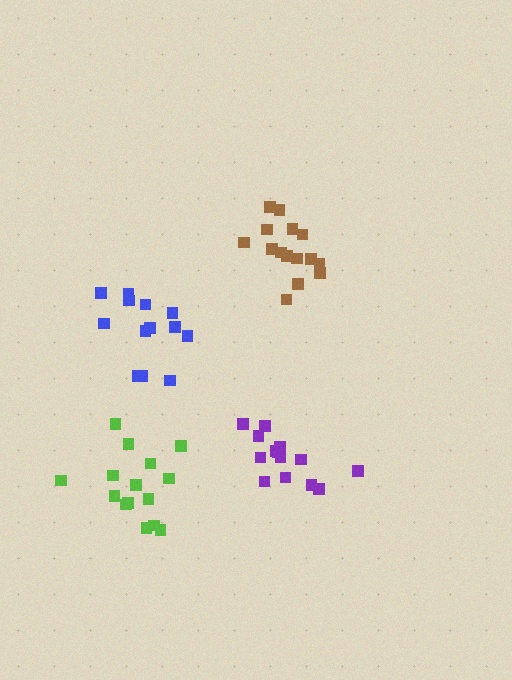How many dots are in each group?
Group 1: 15 dots, Group 2: 13 dots, Group 3: 14 dots, Group 4: 15 dots (57 total).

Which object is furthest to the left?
The blue cluster is leftmost.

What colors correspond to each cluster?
The clusters are colored: lime, blue, purple, brown.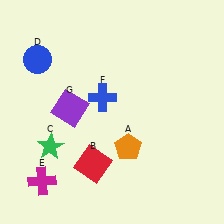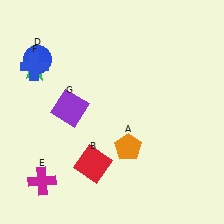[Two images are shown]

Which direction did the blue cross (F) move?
The blue cross (F) moved left.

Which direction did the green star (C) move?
The green star (C) moved up.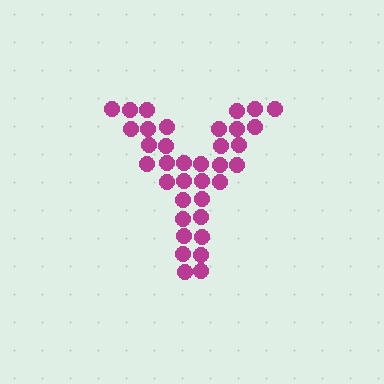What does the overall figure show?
The overall figure shows the letter Y.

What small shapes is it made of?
It is made of small circles.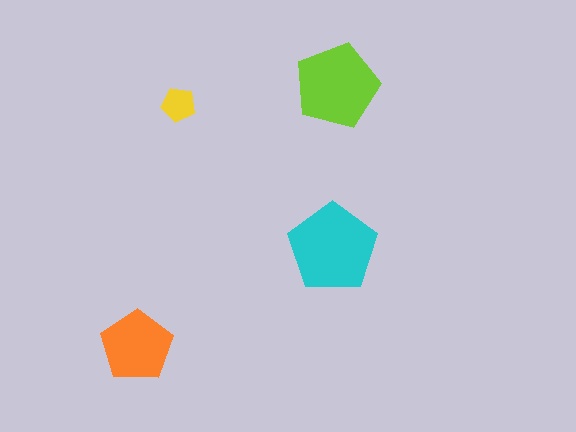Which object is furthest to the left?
The orange pentagon is leftmost.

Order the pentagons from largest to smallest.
the cyan one, the lime one, the orange one, the yellow one.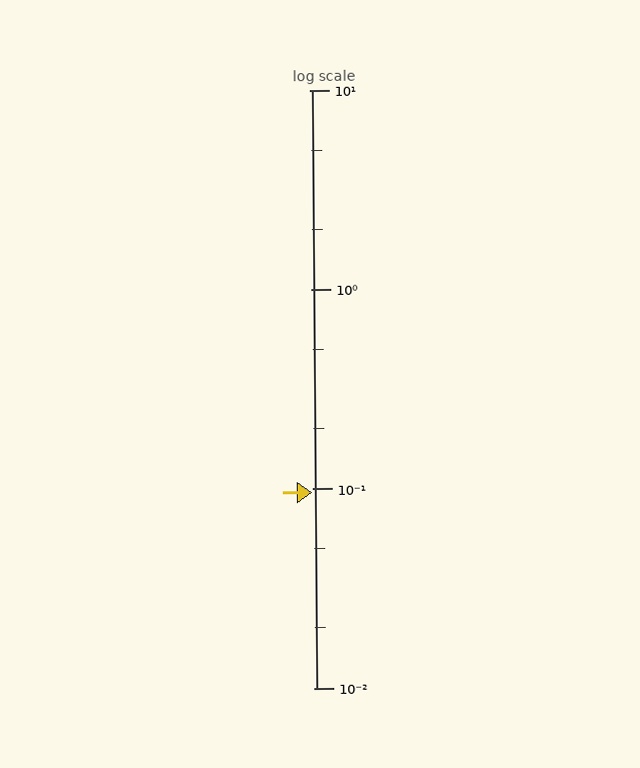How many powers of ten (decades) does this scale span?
The scale spans 3 decades, from 0.01 to 10.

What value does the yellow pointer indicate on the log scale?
The pointer indicates approximately 0.096.